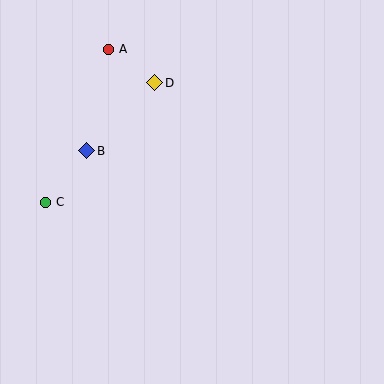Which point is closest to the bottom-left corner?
Point C is closest to the bottom-left corner.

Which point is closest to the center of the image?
Point B at (87, 151) is closest to the center.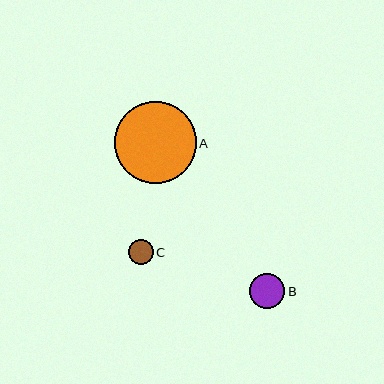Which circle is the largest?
Circle A is the largest with a size of approximately 82 pixels.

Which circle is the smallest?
Circle C is the smallest with a size of approximately 25 pixels.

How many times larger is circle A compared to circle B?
Circle A is approximately 2.3 times the size of circle B.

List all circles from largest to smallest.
From largest to smallest: A, B, C.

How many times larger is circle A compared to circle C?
Circle A is approximately 3.2 times the size of circle C.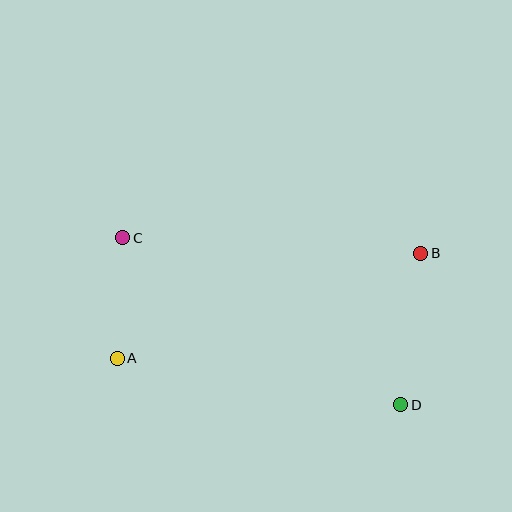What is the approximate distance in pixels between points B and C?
The distance between B and C is approximately 298 pixels.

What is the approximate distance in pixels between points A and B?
The distance between A and B is approximately 321 pixels.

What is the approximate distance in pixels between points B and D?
The distance between B and D is approximately 153 pixels.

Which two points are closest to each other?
Points A and C are closest to each other.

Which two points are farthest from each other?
Points C and D are farthest from each other.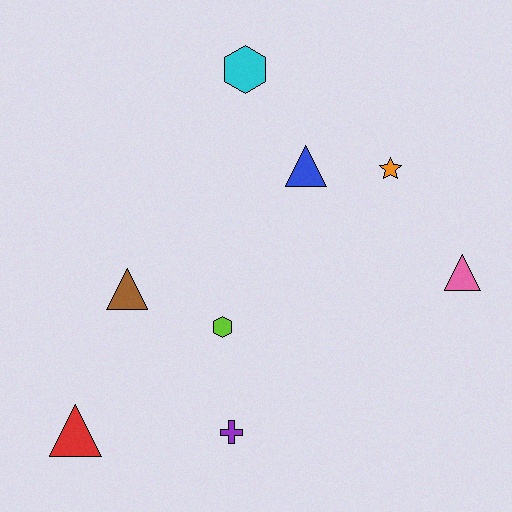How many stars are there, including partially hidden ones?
There is 1 star.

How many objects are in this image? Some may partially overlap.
There are 8 objects.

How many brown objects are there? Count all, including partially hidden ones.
There is 1 brown object.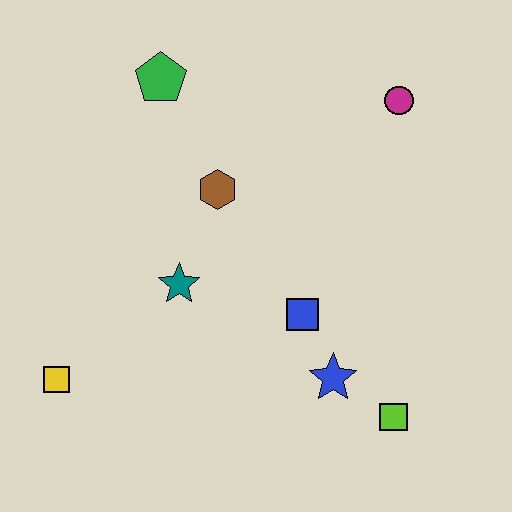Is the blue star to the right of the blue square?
Yes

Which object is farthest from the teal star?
The magenta circle is farthest from the teal star.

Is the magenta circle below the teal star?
No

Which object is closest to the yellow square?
The teal star is closest to the yellow square.